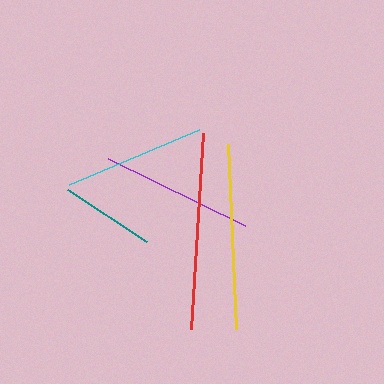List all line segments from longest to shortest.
From longest to shortest: red, yellow, purple, cyan, teal.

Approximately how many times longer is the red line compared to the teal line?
The red line is approximately 2.1 times the length of the teal line.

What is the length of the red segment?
The red segment is approximately 197 pixels long.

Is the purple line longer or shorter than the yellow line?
The yellow line is longer than the purple line.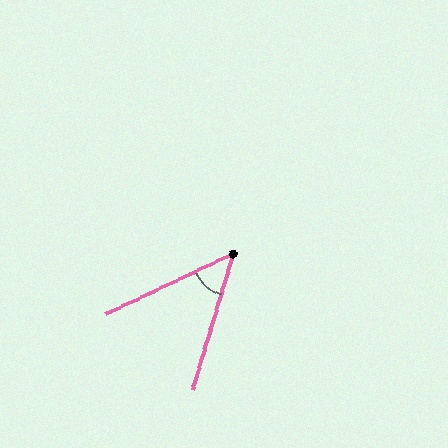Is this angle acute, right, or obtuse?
It is acute.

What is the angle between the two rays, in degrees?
Approximately 48 degrees.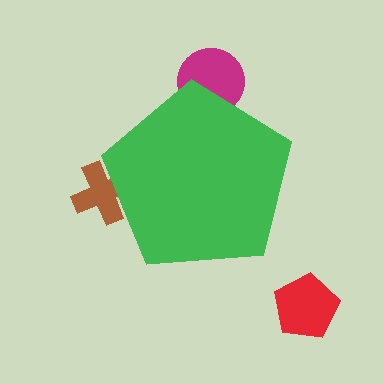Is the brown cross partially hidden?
Yes, the brown cross is partially hidden behind the green pentagon.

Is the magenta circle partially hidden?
Yes, the magenta circle is partially hidden behind the green pentagon.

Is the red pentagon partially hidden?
No, the red pentagon is fully visible.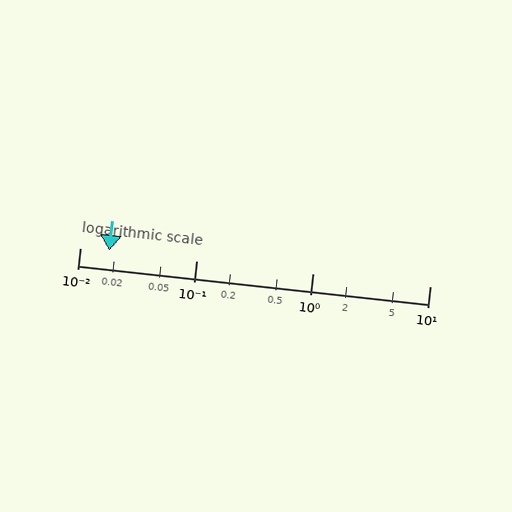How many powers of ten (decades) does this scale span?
The scale spans 3 decades, from 0.01 to 10.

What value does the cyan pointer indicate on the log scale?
The pointer indicates approximately 0.018.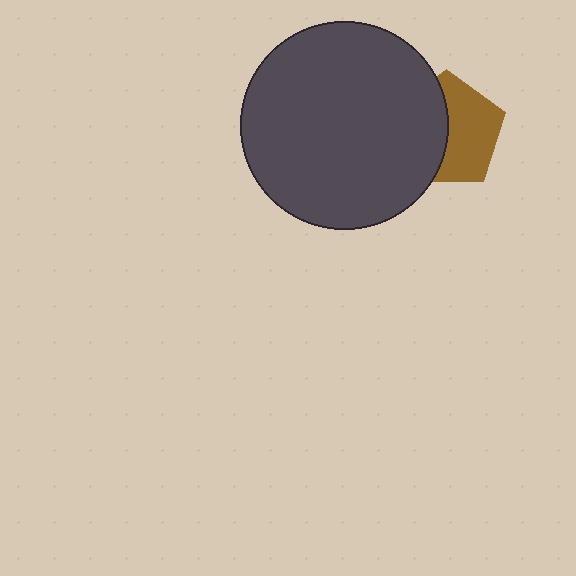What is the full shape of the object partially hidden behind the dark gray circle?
The partially hidden object is a brown pentagon.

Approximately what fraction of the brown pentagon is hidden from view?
Roughly 47% of the brown pentagon is hidden behind the dark gray circle.